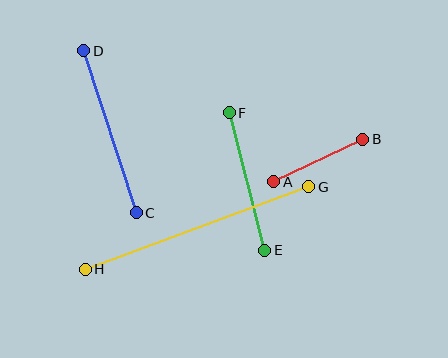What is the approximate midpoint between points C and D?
The midpoint is at approximately (110, 132) pixels.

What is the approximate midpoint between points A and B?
The midpoint is at approximately (318, 161) pixels.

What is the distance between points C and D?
The distance is approximately 171 pixels.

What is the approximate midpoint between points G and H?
The midpoint is at approximately (197, 228) pixels.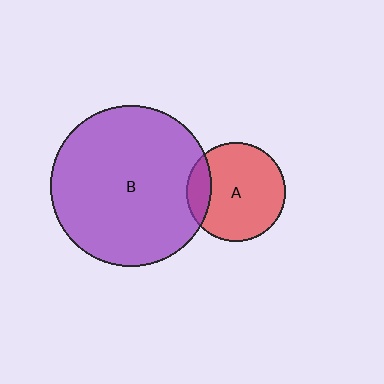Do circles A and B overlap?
Yes.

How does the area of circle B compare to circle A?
Approximately 2.6 times.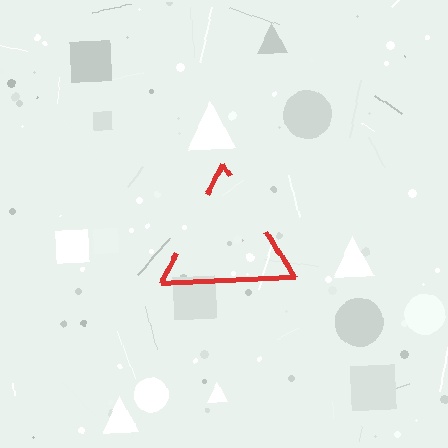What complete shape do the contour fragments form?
The contour fragments form a triangle.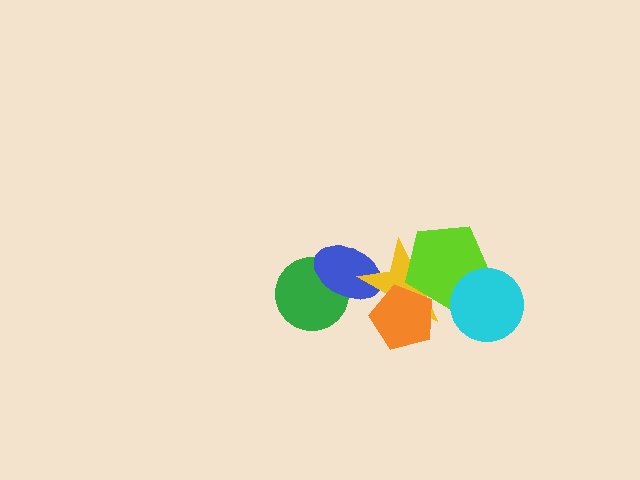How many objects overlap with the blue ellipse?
2 objects overlap with the blue ellipse.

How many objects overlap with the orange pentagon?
2 objects overlap with the orange pentagon.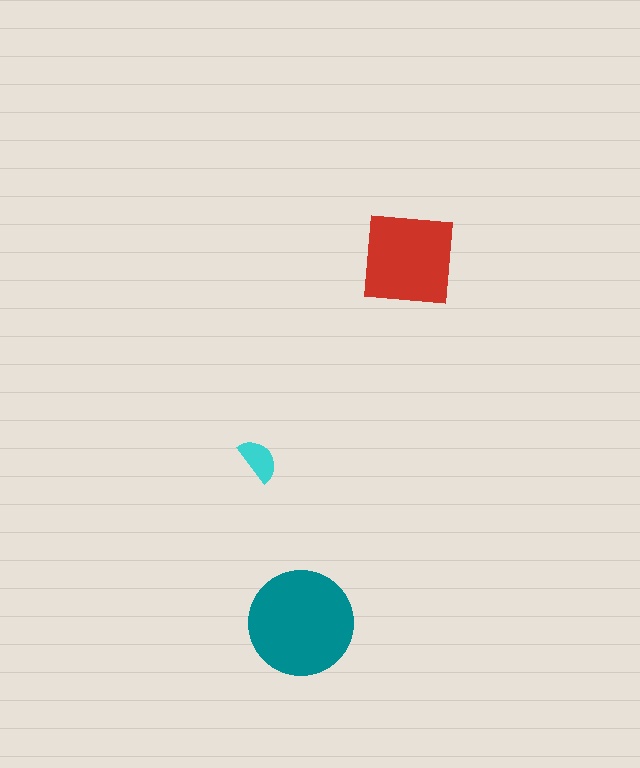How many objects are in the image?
There are 3 objects in the image.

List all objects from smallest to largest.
The cyan semicircle, the red square, the teal circle.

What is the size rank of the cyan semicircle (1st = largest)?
3rd.